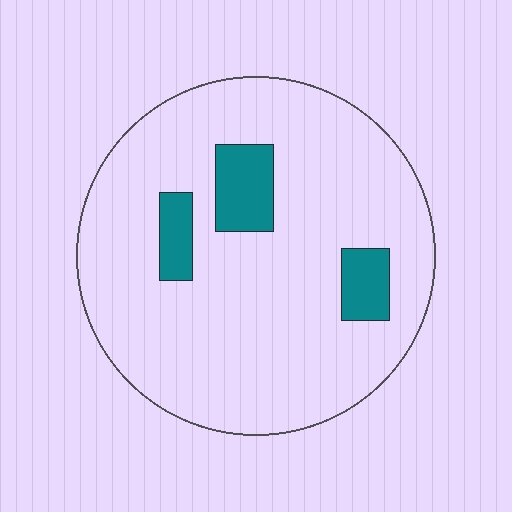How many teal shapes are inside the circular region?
3.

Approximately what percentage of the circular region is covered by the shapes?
Approximately 10%.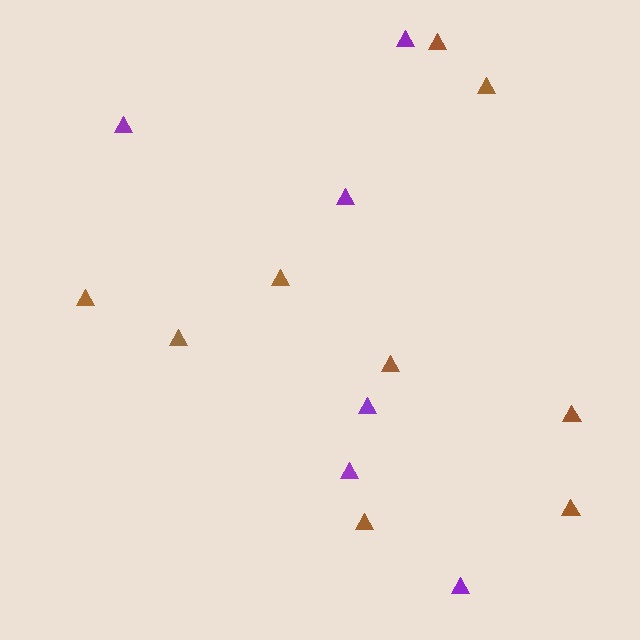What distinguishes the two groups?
There are 2 groups: one group of brown triangles (9) and one group of purple triangles (6).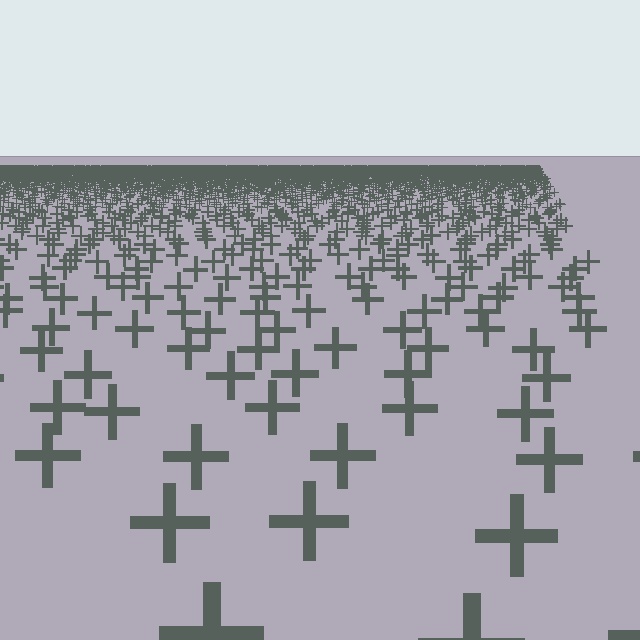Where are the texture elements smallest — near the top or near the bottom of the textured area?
Near the top.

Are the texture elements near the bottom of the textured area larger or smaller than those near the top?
Larger. Near the bottom, elements are closer to the viewer and appear at a bigger on-screen size.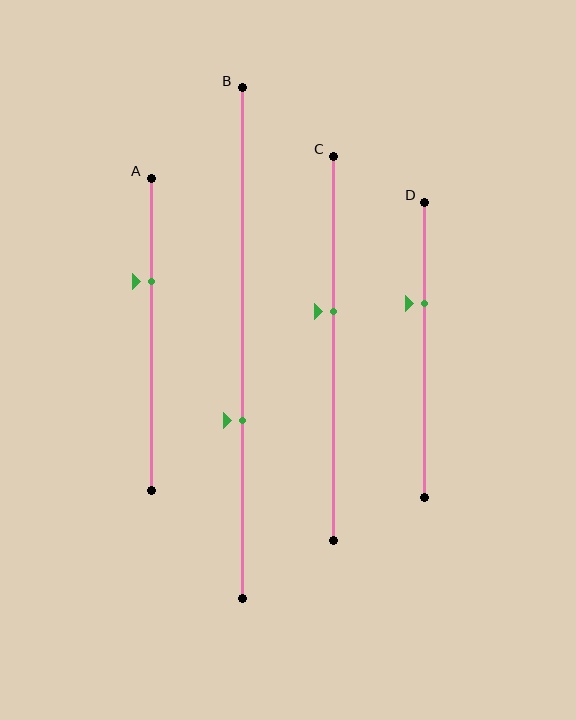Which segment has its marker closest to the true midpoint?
Segment C has its marker closest to the true midpoint.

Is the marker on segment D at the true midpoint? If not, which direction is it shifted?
No, the marker on segment D is shifted upward by about 16% of the segment length.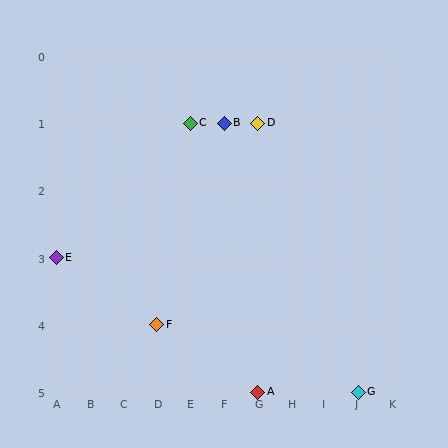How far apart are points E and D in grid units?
Points E and D are 6 columns and 2 rows apart (about 6.3 grid units diagonally).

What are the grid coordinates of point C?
Point C is at grid coordinates (E, 1).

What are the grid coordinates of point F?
Point F is at grid coordinates (D, 4).